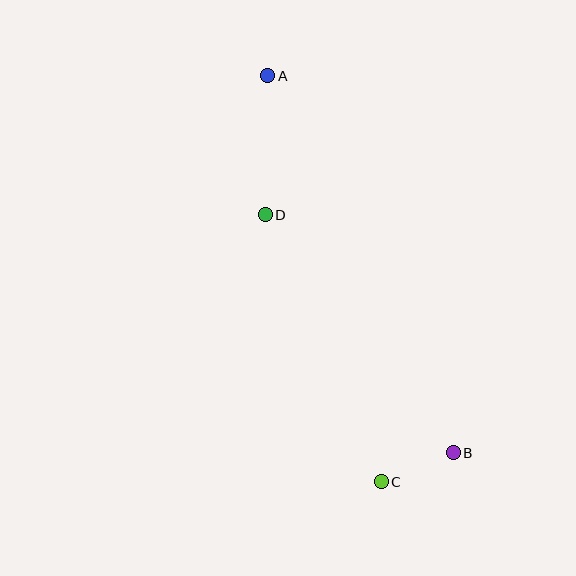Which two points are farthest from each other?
Points A and C are farthest from each other.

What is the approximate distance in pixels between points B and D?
The distance between B and D is approximately 303 pixels.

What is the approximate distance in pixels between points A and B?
The distance between A and B is approximately 420 pixels.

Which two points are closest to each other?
Points B and C are closest to each other.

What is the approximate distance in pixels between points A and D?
The distance between A and D is approximately 139 pixels.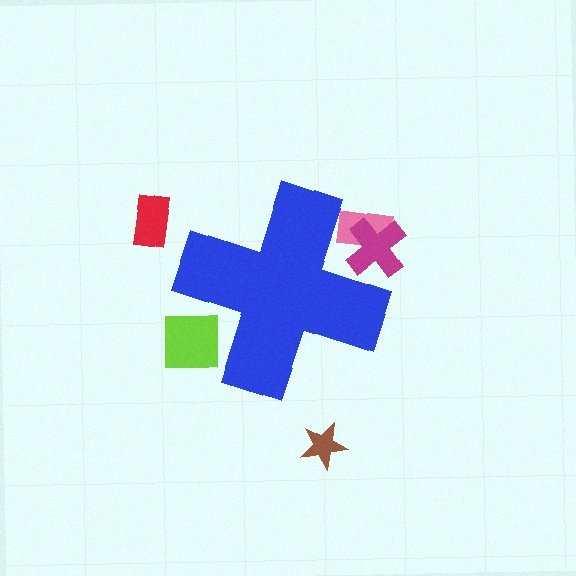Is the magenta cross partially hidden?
Yes, the magenta cross is partially hidden behind the blue cross.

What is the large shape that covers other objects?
A blue cross.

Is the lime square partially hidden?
Yes, the lime square is partially hidden behind the blue cross.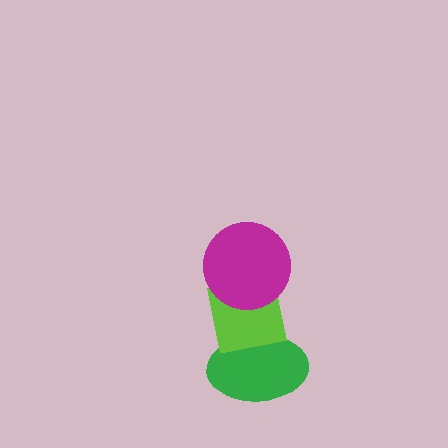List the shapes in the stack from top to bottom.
From top to bottom: the magenta circle, the lime square, the green ellipse.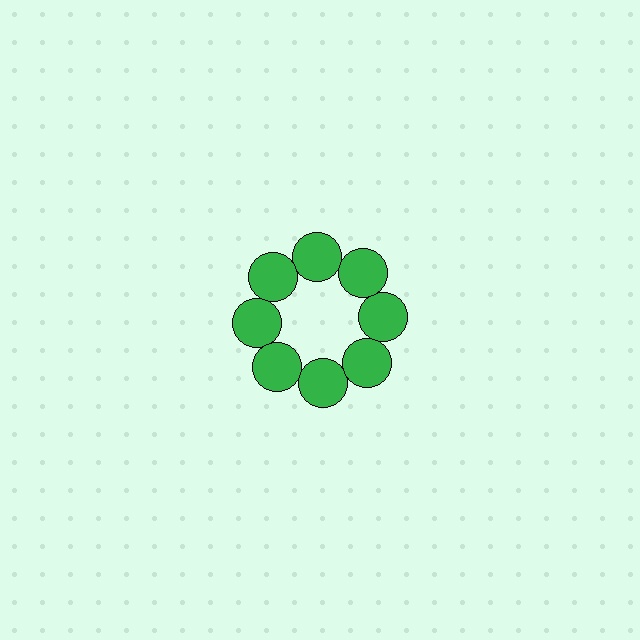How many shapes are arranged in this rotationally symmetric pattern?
There are 8 shapes, arranged in 8 groups of 1.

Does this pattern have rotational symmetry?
Yes, this pattern has 8-fold rotational symmetry. It looks the same after rotating 45 degrees around the center.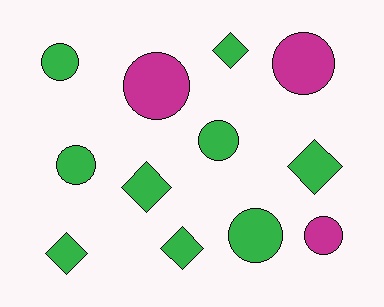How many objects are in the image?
There are 12 objects.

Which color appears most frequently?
Green, with 9 objects.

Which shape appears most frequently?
Circle, with 7 objects.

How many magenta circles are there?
There are 3 magenta circles.